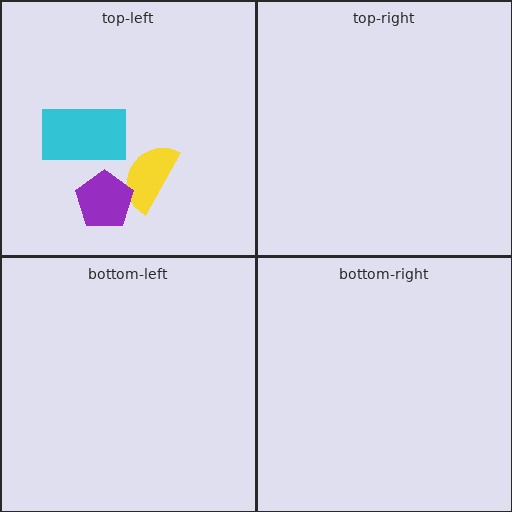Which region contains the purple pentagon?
The top-left region.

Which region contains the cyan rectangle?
The top-left region.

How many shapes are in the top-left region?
3.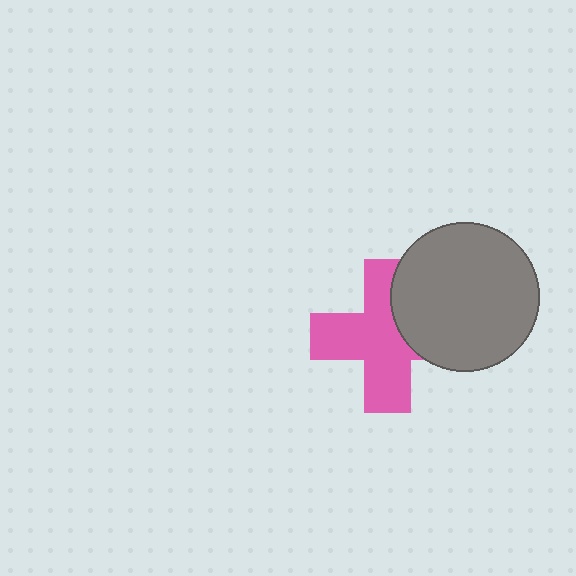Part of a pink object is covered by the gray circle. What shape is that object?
It is a cross.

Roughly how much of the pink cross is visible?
Most of it is visible (roughly 69%).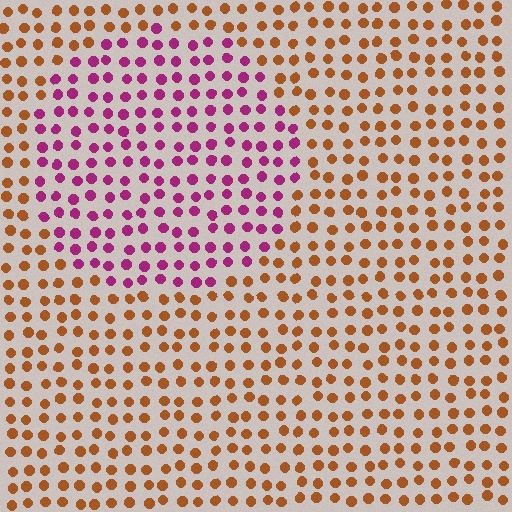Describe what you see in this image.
The image is filled with small brown elements in a uniform arrangement. A circle-shaped region is visible where the elements are tinted to a slightly different hue, forming a subtle color boundary.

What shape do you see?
I see a circle.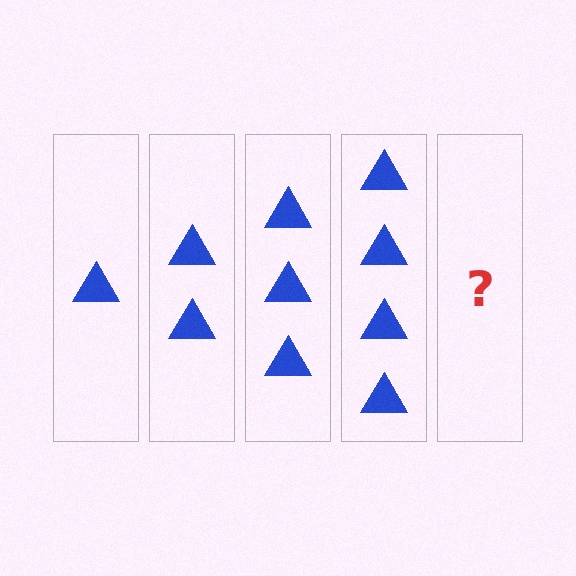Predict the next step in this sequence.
The next step is 5 triangles.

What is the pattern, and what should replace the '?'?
The pattern is that each step adds one more triangle. The '?' should be 5 triangles.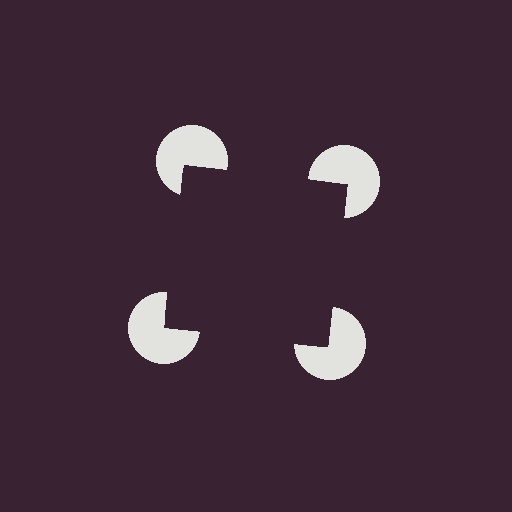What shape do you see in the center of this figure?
An illusory square — its edges are inferred from the aligned wedge cuts in the pac-man discs, not physically drawn.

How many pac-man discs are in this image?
There are 4 — one at each vertex of the illusory square.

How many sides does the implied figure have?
4 sides.